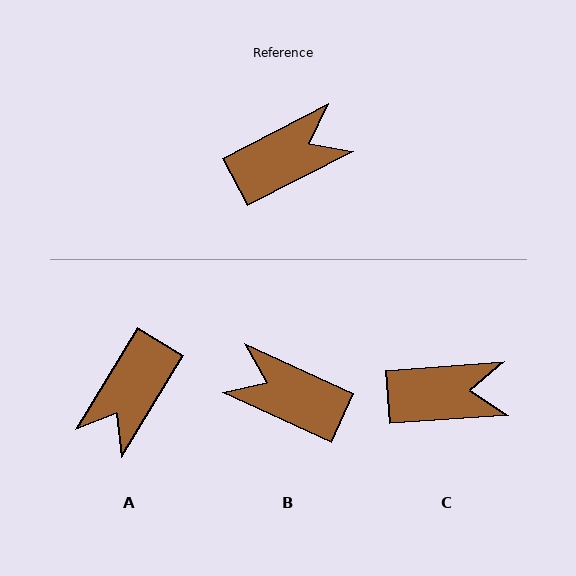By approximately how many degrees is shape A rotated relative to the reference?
Approximately 148 degrees clockwise.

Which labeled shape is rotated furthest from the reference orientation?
A, about 148 degrees away.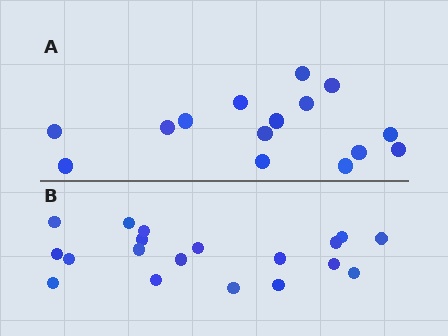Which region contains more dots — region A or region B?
Region B (the bottom region) has more dots.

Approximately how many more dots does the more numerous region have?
Region B has about 4 more dots than region A.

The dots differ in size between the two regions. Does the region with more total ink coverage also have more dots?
No. Region A has more total ink coverage because its dots are larger, but region B actually contains more individual dots. Total area can be misleading — the number of items is what matters here.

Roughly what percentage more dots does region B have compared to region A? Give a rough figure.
About 25% more.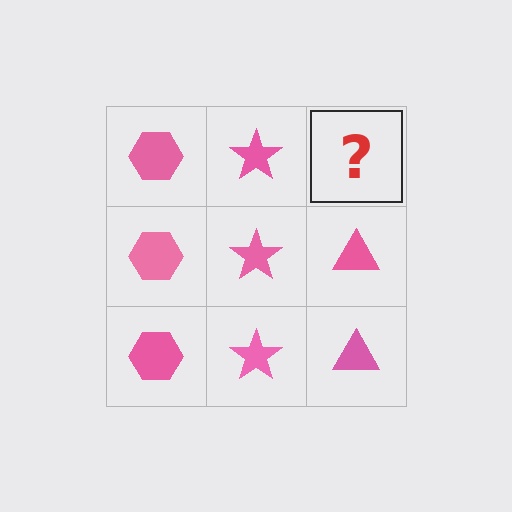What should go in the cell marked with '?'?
The missing cell should contain a pink triangle.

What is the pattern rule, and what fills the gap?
The rule is that each column has a consistent shape. The gap should be filled with a pink triangle.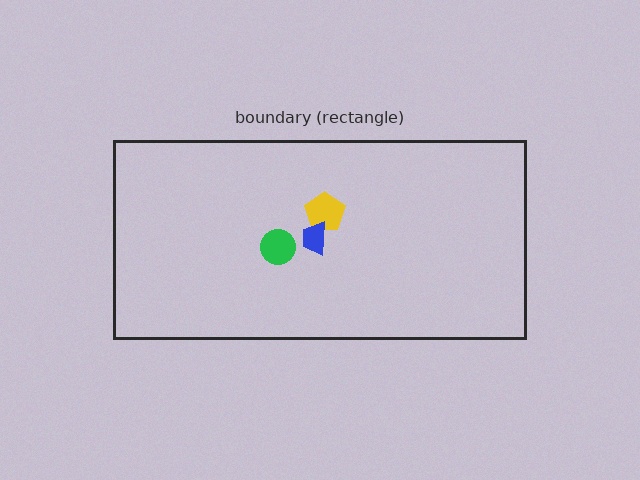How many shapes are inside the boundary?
3 inside, 0 outside.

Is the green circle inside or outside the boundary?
Inside.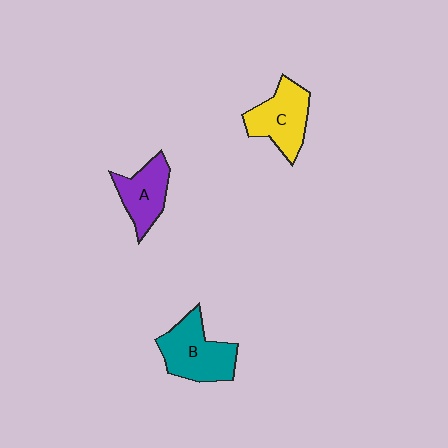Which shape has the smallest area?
Shape A (purple).